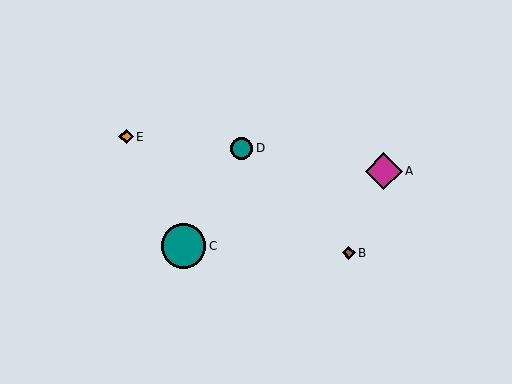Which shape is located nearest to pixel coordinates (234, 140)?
The teal circle (labeled D) at (242, 148) is nearest to that location.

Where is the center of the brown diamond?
The center of the brown diamond is at (349, 253).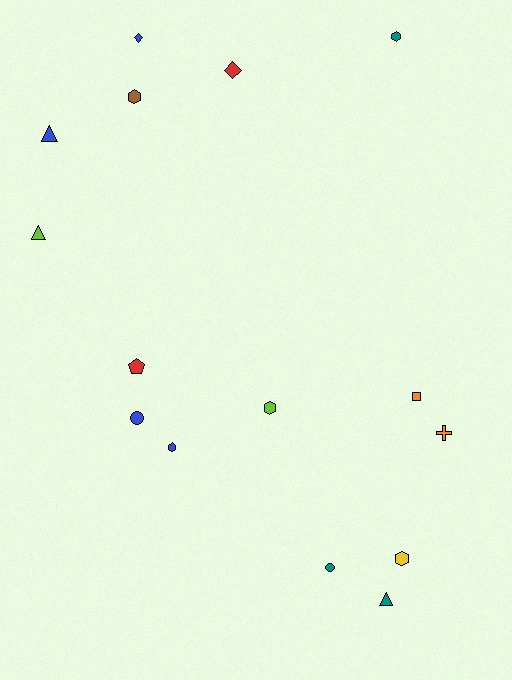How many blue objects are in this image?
There are 4 blue objects.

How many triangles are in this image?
There are 3 triangles.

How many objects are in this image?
There are 15 objects.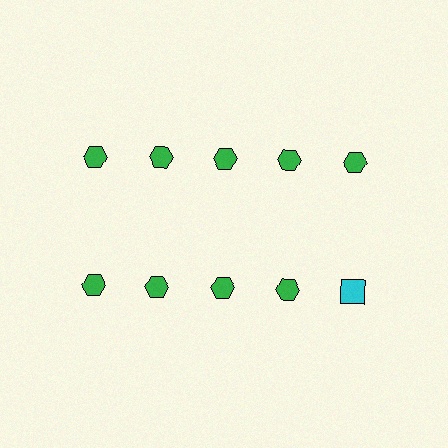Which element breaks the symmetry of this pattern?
The cyan square in the second row, rightmost column breaks the symmetry. All other shapes are green hexagons.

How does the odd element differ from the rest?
It differs in both color (cyan instead of green) and shape (square instead of hexagon).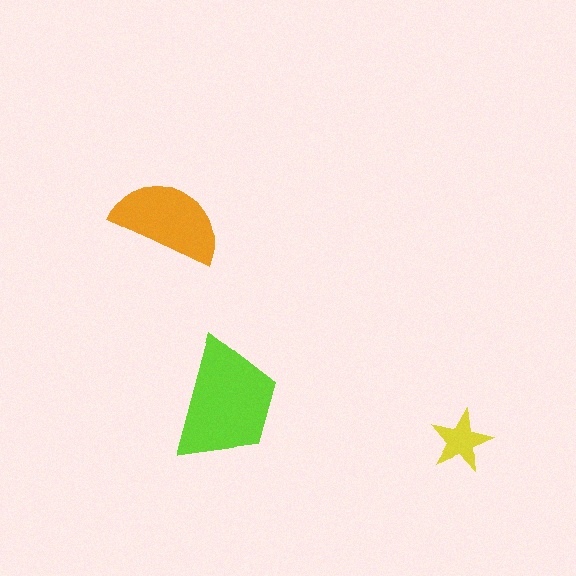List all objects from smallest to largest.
The yellow star, the orange semicircle, the lime trapezoid.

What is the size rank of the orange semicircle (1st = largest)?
2nd.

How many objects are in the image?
There are 3 objects in the image.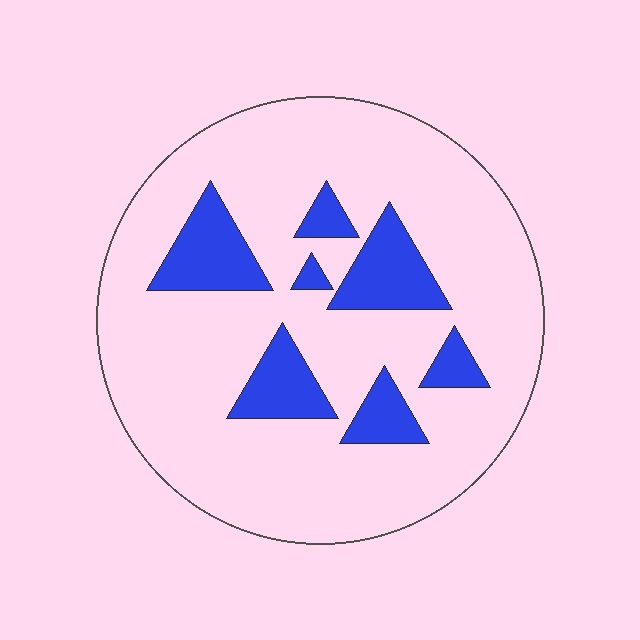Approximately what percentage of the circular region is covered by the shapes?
Approximately 20%.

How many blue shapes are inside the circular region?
7.